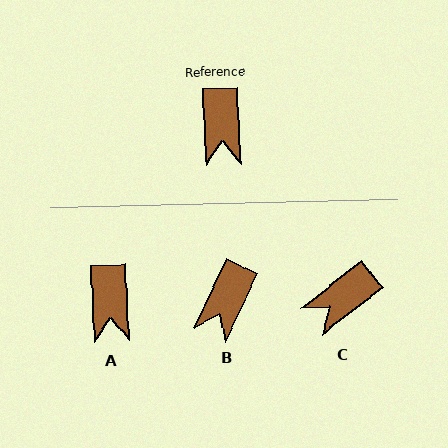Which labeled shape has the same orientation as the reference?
A.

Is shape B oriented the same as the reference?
No, it is off by about 28 degrees.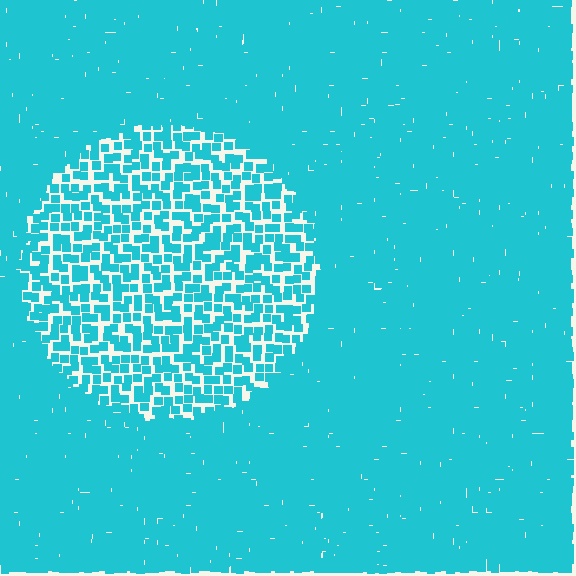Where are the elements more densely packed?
The elements are more densely packed outside the circle boundary.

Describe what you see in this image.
The image contains small cyan elements arranged at two different densities. A circle-shaped region is visible where the elements are less densely packed than the surrounding area.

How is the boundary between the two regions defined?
The boundary is defined by a change in element density (approximately 2.4x ratio). All elements are the same color, size, and shape.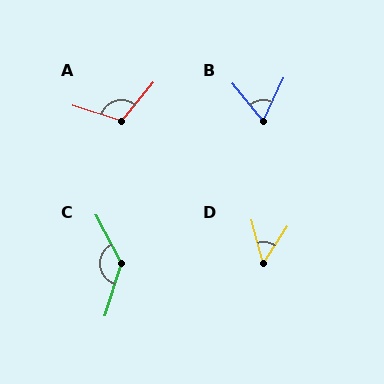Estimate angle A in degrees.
Approximately 112 degrees.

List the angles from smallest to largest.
D (48°), B (65°), A (112°), C (135°).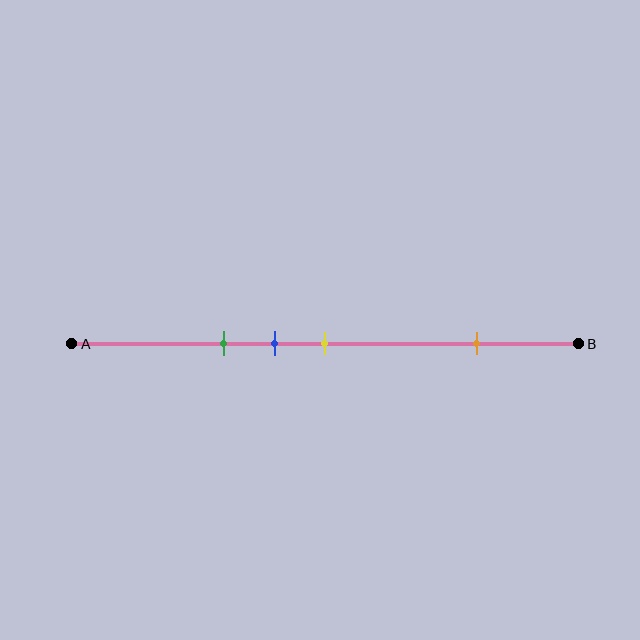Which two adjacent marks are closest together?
The blue and yellow marks are the closest adjacent pair.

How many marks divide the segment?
There are 4 marks dividing the segment.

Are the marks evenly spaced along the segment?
No, the marks are not evenly spaced.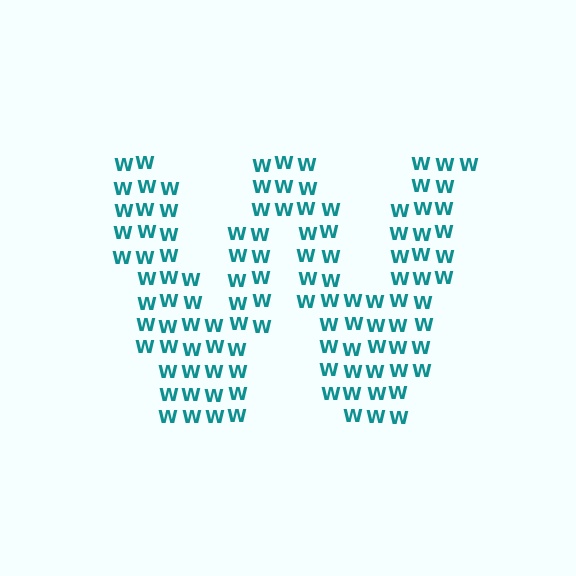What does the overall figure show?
The overall figure shows the letter W.